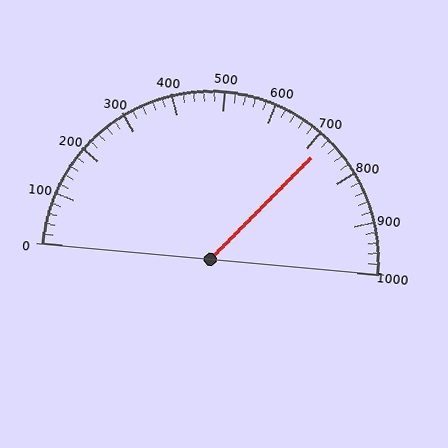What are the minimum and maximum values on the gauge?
The gauge ranges from 0 to 1000.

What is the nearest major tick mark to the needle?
The nearest major tick mark is 700.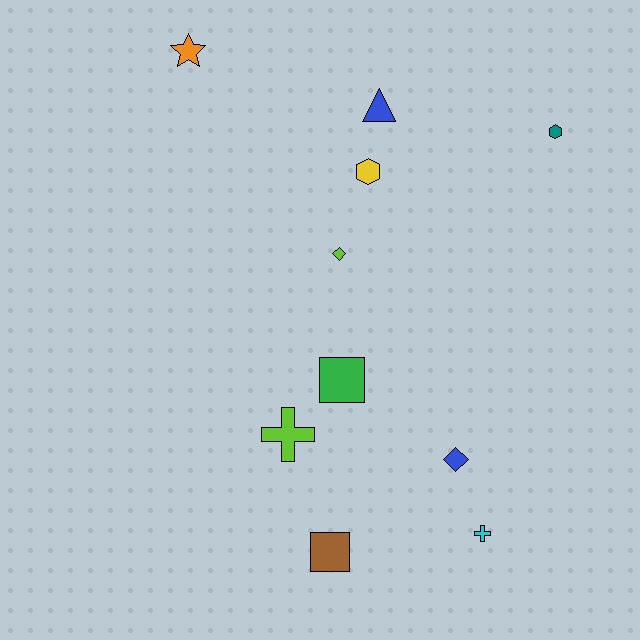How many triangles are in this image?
There is 1 triangle.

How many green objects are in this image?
There is 1 green object.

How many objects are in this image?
There are 10 objects.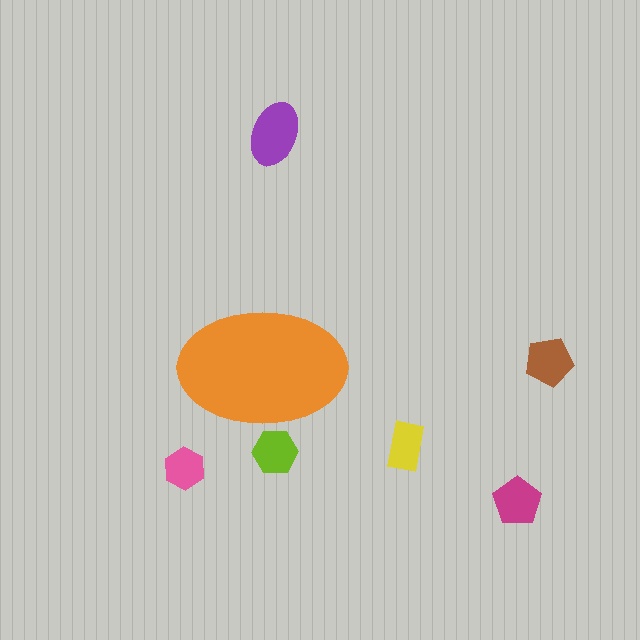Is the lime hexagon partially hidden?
Yes, the lime hexagon is partially hidden behind the orange ellipse.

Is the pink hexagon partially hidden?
No, the pink hexagon is fully visible.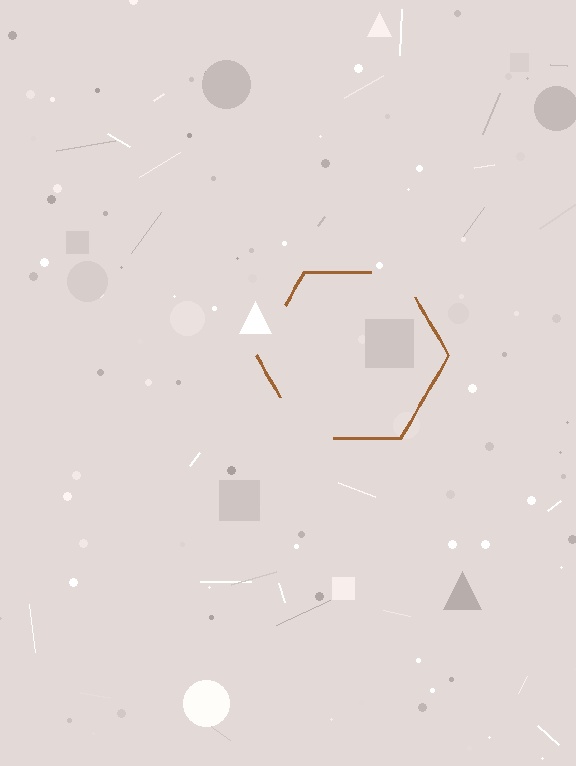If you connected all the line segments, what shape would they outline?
They would outline a hexagon.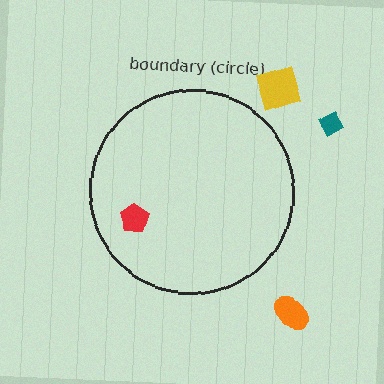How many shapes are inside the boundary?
1 inside, 3 outside.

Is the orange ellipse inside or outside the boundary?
Outside.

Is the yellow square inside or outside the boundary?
Outside.